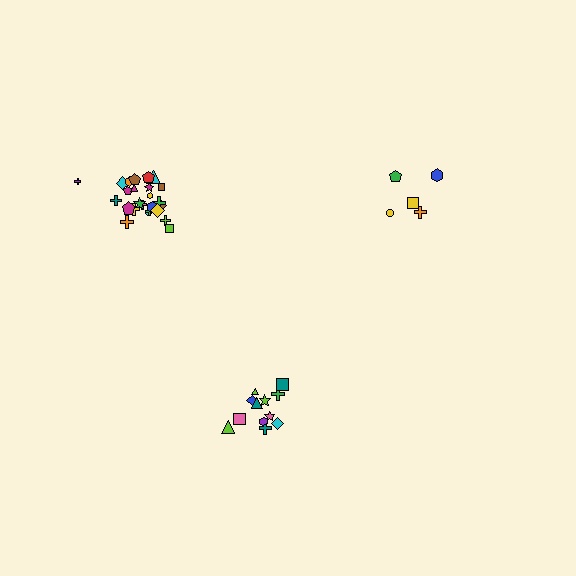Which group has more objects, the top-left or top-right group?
The top-left group.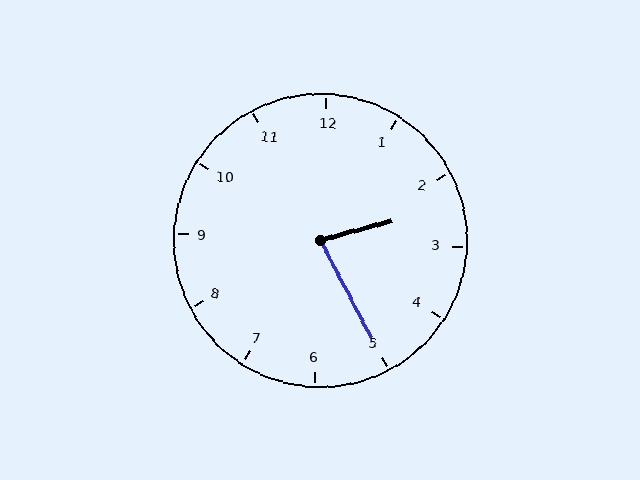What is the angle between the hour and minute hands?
Approximately 78 degrees.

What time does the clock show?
2:25.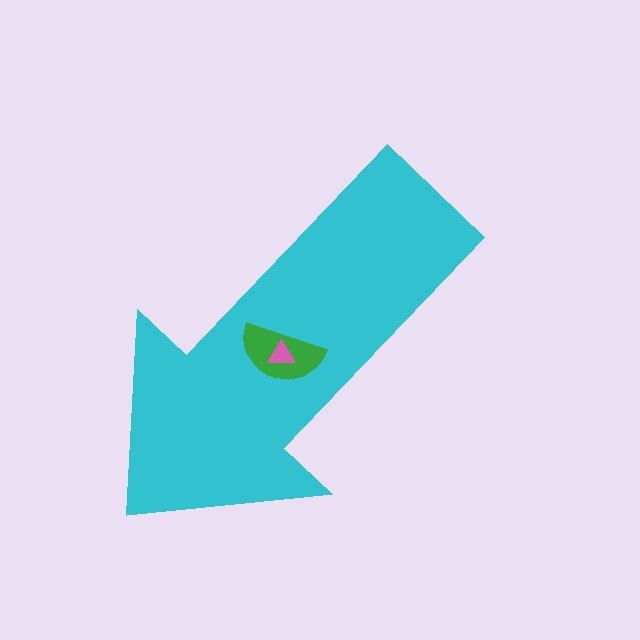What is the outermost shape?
The cyan arrow.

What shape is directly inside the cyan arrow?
The green semicircle.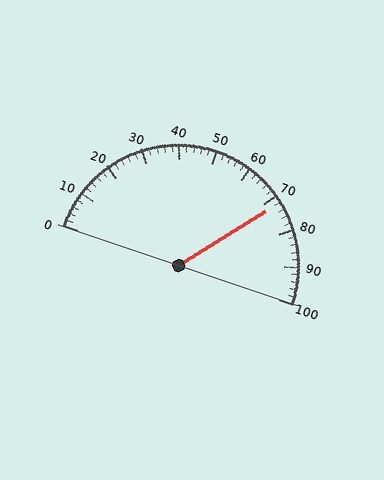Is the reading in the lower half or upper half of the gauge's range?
The reading is in the upper half of the range (0 to 100).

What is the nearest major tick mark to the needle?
The nearest major tick mark is 70.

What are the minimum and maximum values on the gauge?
The gauge ranges from 0 to 100.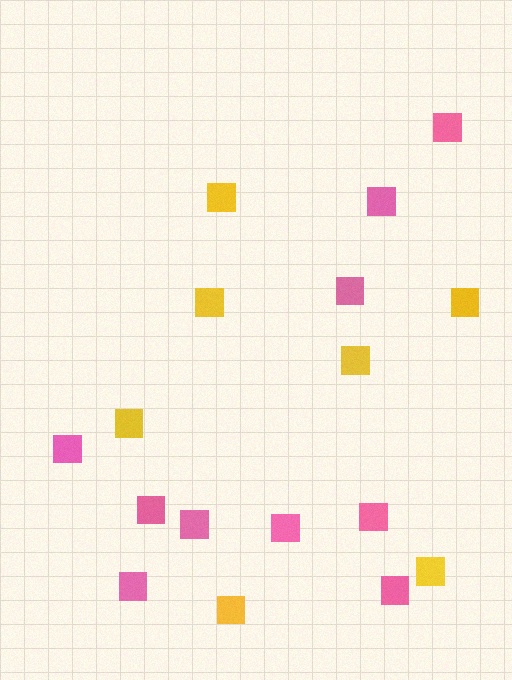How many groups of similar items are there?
There are 2 groups: one group of yellow squares (7) and one group of pink squares (10).